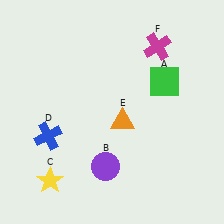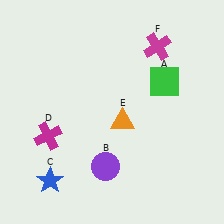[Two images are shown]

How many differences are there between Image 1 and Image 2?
There are 2 differences between the two images.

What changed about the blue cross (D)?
In Image 1, D is blue. In Image 2, it changed to magenta.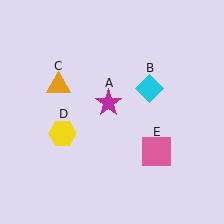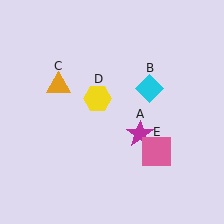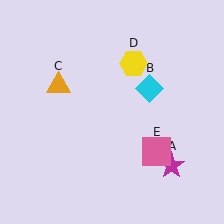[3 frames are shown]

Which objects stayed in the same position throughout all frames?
Cyan diamond (object B) and orange triangle (object C) and pink square (object E) remained stationary.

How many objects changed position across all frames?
2 objects changed position: magenta star (object A), yellow hexagon (object D).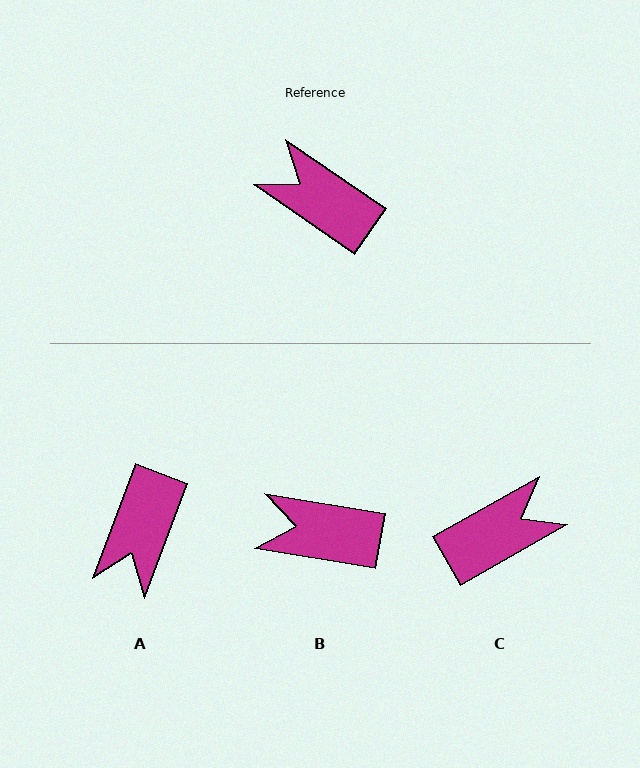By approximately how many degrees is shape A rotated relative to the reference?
Approximately 104 degrees counter-clockwise.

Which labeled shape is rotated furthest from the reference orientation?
C, about 116 degrees away.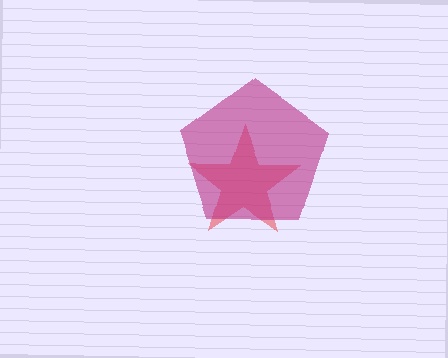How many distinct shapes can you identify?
There are 2 distinct shapes: a red star, a magenta pentagon.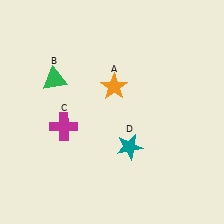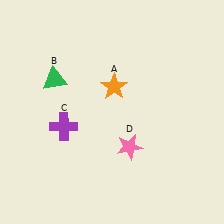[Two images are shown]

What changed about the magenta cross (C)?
In Image 1, C is magenta. In Image 2, it changed to purple.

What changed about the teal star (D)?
In Image 1, D is teal. In Image 2, it changed to pink.